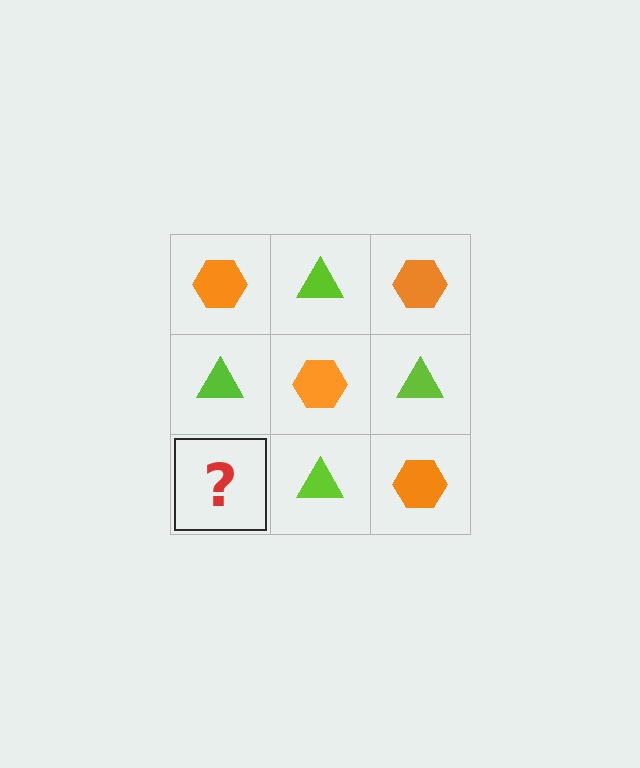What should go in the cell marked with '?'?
The missing cell should contain an orange hexagon.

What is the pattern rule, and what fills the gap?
The rule is that it alternates orange hexagon and lime triangle in a checkerboard pattern. The gap should be filled with an orange hexagon.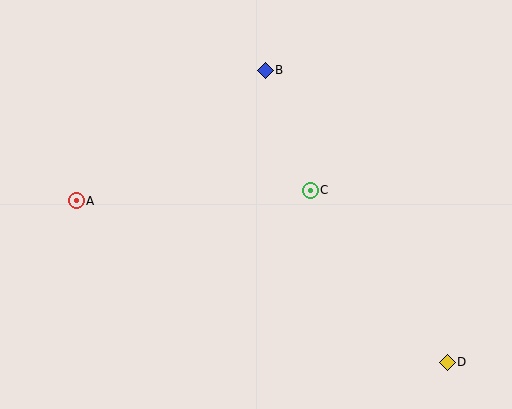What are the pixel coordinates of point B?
Point B is at (265, 70).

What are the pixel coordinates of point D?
Point D is at (447, 362).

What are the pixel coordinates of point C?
Point C is at (310, 190).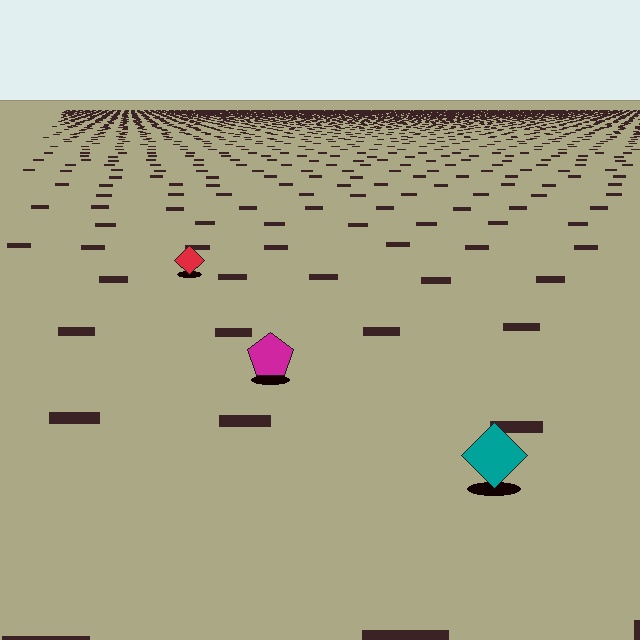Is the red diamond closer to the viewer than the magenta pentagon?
No. The magenta pentagon is closer — you can tell from the texture gradient: the ground texture is coarser near it.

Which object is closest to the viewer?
The teal diamond is closest. The texture marks near it are larger and more spread out.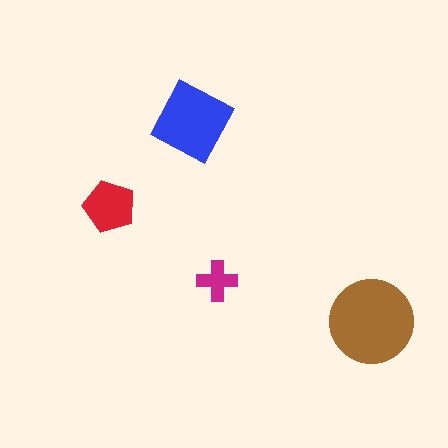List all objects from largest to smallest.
The brown circle, the blue square, the red pentagon, the magenta cross.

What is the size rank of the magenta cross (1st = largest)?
4th.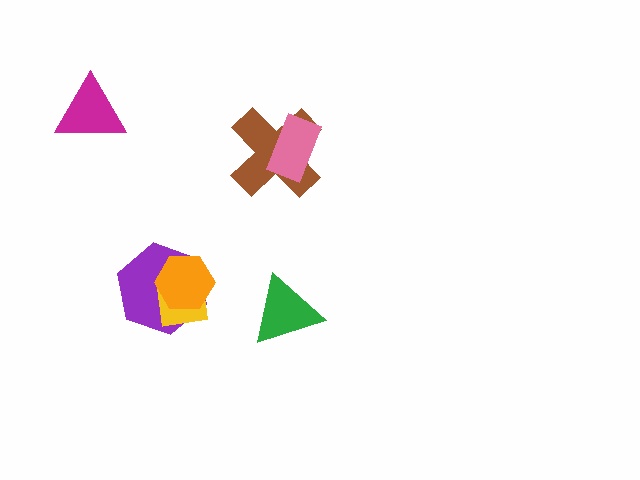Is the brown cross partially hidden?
Yes, it is partially covered by another shape.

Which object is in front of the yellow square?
The orange hexagon is in front of the yellow square.